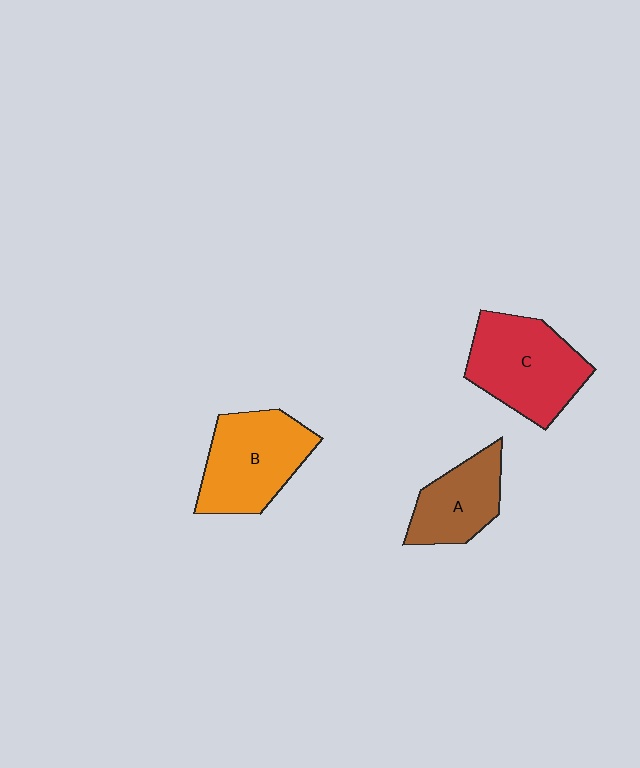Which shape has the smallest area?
Shape A (brown).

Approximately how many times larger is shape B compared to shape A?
Approximately 1.4 times.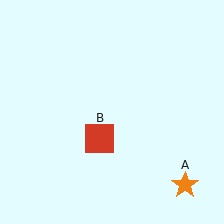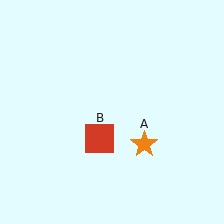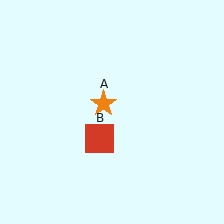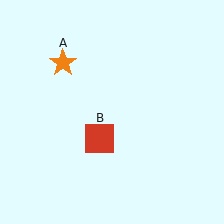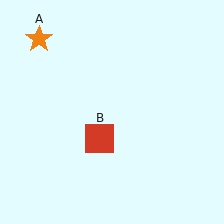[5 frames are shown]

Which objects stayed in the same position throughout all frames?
Red square (object B) remained stationary.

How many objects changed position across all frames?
1 object changed position: orange star (object A).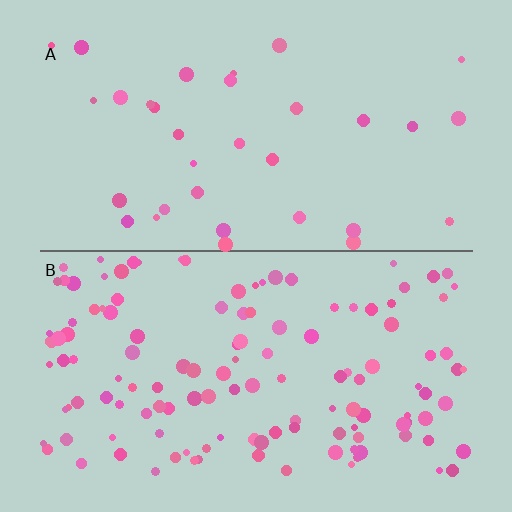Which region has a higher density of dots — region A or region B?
B (the bottom).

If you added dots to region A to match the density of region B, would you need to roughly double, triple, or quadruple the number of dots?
Approximately quadruple.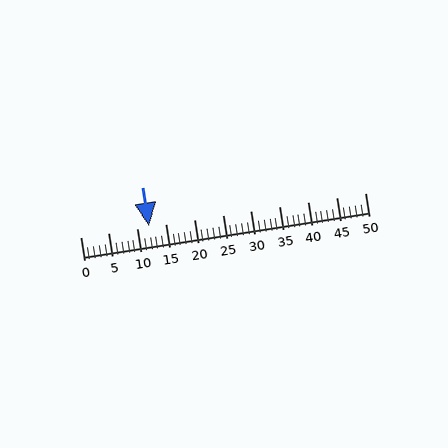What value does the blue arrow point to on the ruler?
The blue arrow points to approximately 12.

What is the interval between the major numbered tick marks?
The major tick marks are spaced 5 units apart.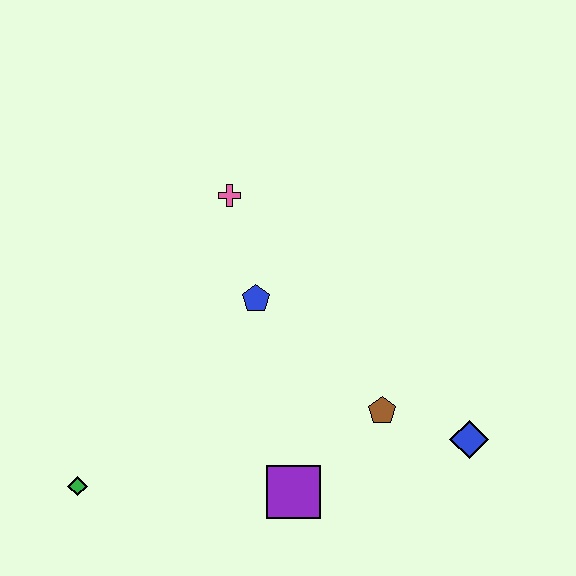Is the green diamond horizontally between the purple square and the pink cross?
No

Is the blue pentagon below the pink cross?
Yes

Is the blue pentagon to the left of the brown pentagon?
Yes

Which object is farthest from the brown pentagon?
The green diamond is farthest from the brown pentagon.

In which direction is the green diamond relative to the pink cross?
The green diamond is below the pink cross.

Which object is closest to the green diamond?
The purple square is closest to the green diamond.